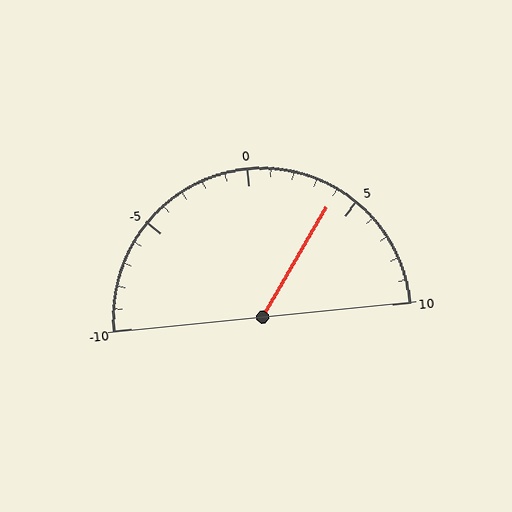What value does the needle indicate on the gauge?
The needle indicates approximately 4.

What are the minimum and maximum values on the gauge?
The gauge ranges from -10 to 10.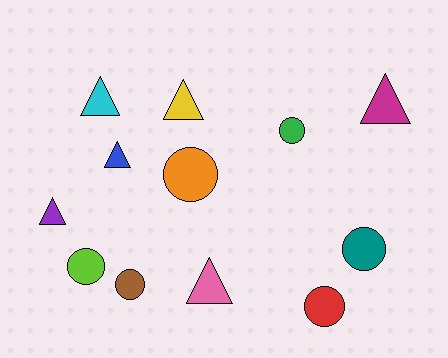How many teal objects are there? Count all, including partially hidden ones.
There is 1 teal object.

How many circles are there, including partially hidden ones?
There are 6 circles.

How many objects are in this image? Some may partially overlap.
There are 12 objects.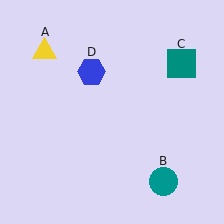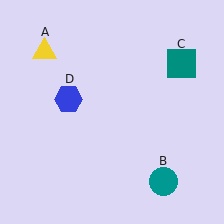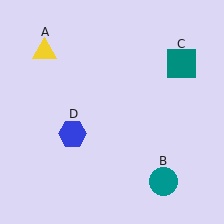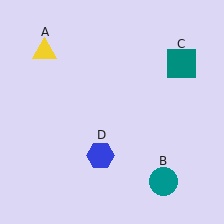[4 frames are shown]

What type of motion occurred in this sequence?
The blue hexagon (object D) rotated counterclockwise around the center of the scene.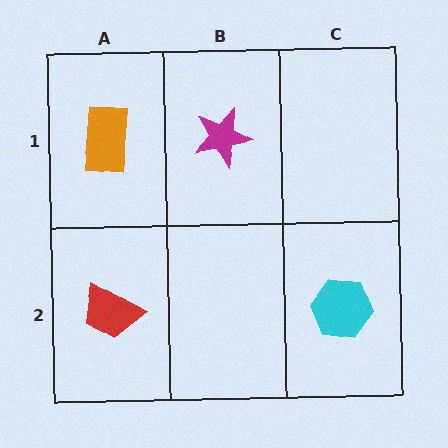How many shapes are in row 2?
2 shapes.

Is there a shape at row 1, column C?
No, that cell is empty.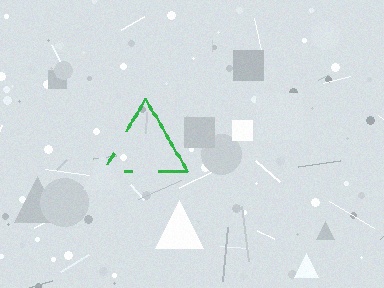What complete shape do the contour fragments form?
The contour fragments form a triangle.